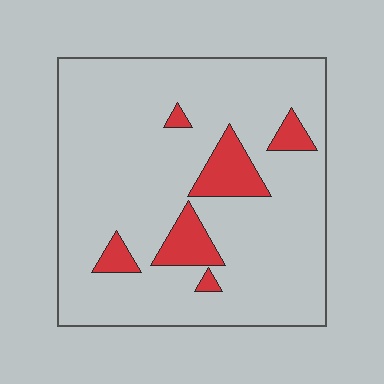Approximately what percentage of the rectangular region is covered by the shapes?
Approximately 10%.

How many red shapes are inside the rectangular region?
6.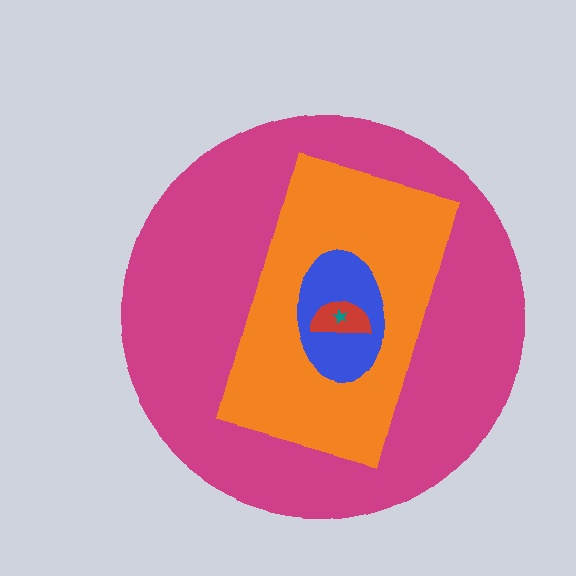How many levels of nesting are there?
5.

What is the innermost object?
The teal star.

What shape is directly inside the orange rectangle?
The blue ellipse.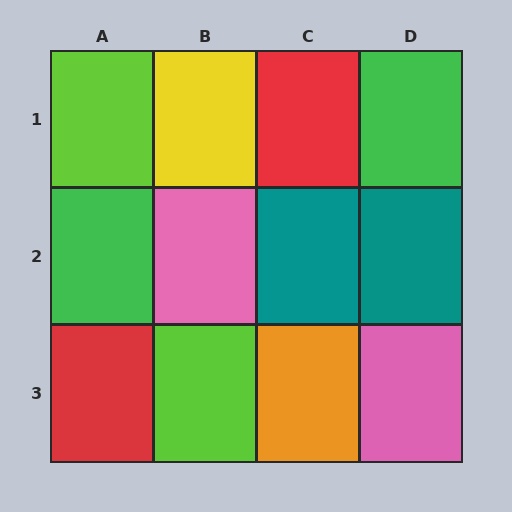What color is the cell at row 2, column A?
Green.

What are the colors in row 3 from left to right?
Red, lime, orange, pink.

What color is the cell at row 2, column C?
Teal.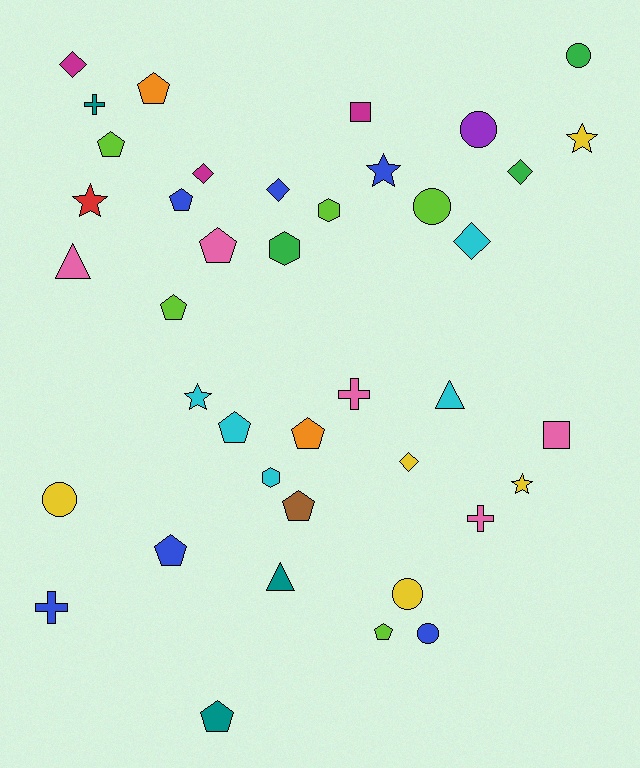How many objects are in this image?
There are 40 objects.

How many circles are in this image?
There are 6 circles.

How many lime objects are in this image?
There are 5 lime objects.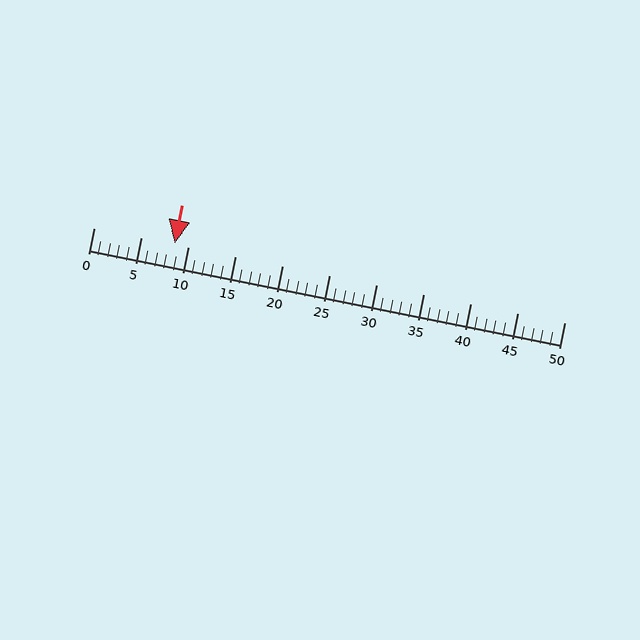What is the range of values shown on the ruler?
The ruler shows values from 0 to 50.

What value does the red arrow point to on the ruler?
The red arrow points to approximately 9.